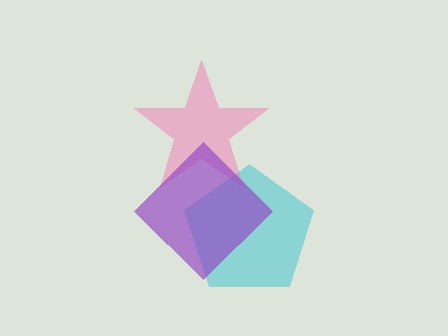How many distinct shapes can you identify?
There are 3 distinct shapes: a cyan pentagon, a pink star, a purple diamond.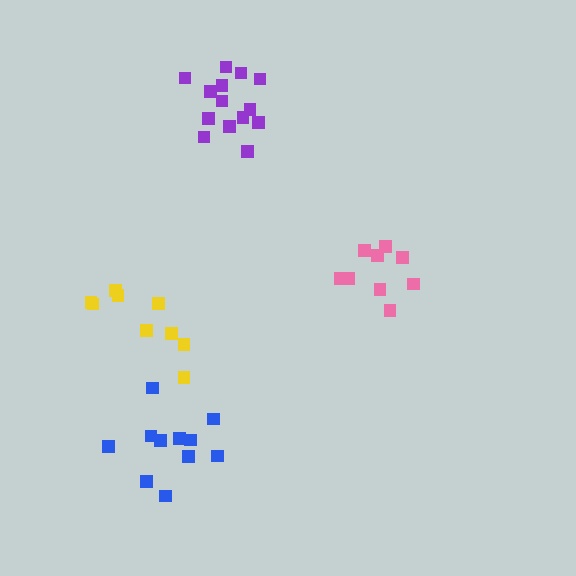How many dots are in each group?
Group 1: 9 dots, Group 2: 11 dots, Group 3: 14 dots, Group 4: 9 dots (43 total).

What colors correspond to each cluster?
The clusters are colored: yellow, blue, purple, pink.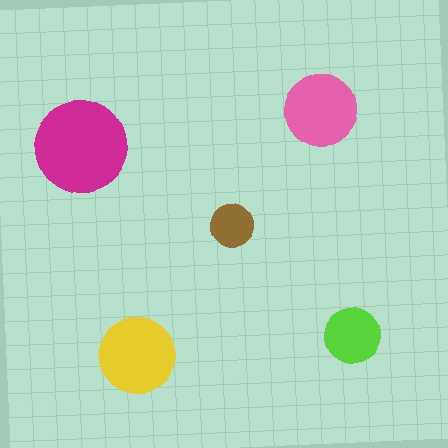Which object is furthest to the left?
The magenta circle is leftmost.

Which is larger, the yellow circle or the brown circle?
The yellow one.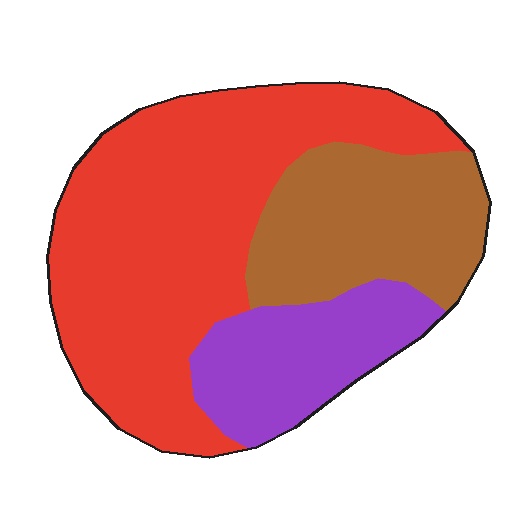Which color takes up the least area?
Purple, at roughly 20%.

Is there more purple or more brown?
Brown.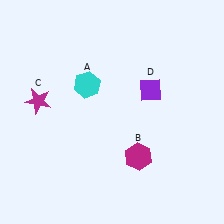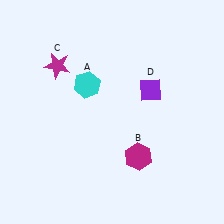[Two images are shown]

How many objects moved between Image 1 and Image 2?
1 object moved between the two images.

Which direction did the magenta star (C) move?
The magenta star (C) moved up.